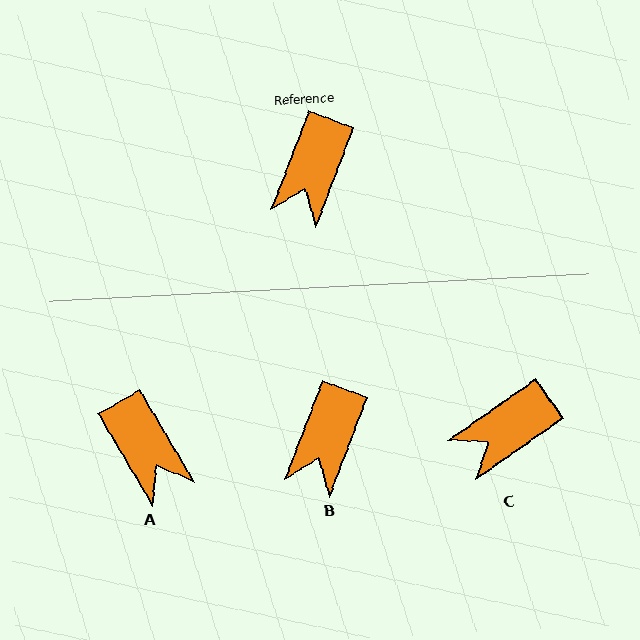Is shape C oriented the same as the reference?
No, it is off by about 34 degrees.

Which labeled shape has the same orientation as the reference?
B.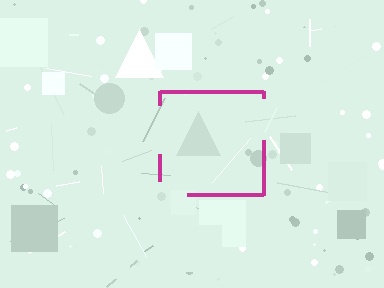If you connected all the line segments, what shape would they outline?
They would outline a square.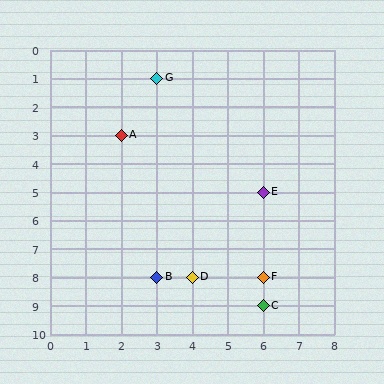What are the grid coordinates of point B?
Point B is at grid coordinates (3, 8).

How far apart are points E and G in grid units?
Points E and G are 3 columns and 4 rows apart (about 5.0 grid units diagonally).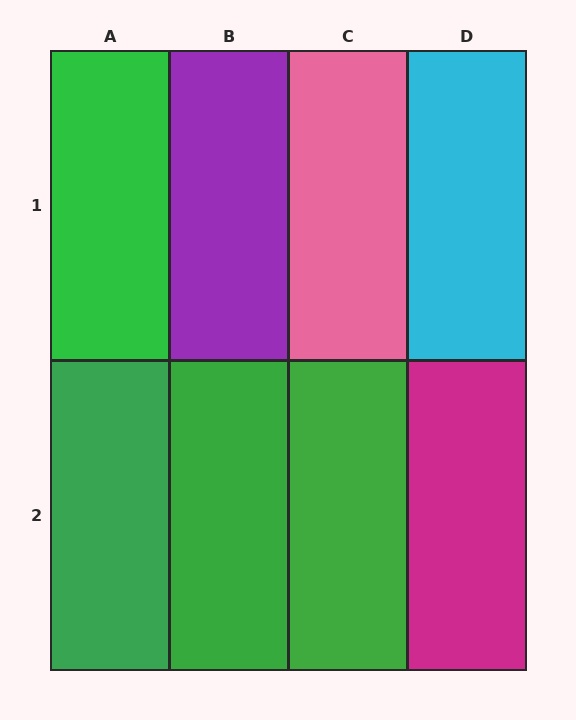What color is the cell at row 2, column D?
Magenta.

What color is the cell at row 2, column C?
Green.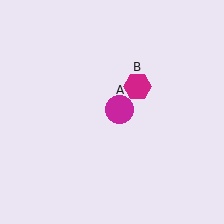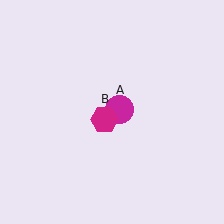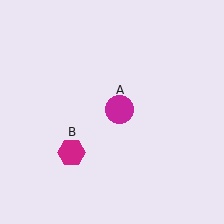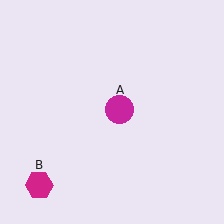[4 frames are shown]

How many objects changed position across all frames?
1 object changed position: magenta hexagon (object B).